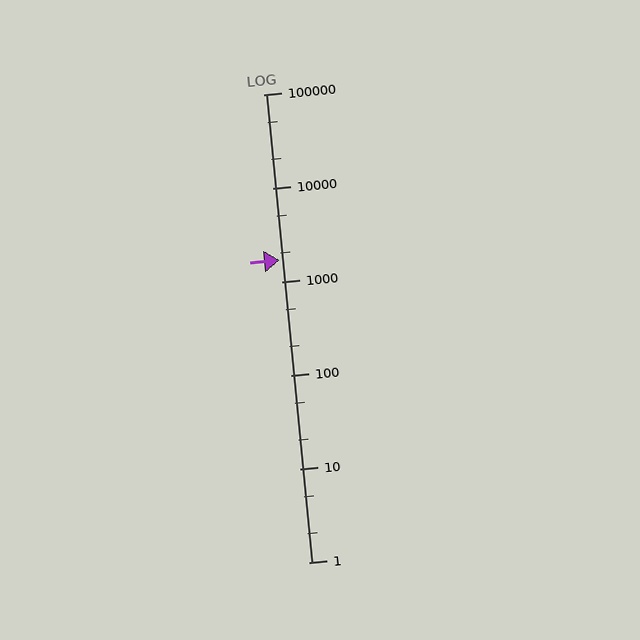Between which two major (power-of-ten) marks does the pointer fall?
The pointer is between 1000 and 10000.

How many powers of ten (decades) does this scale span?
The scale spans 5 decades, from 1 to 100000.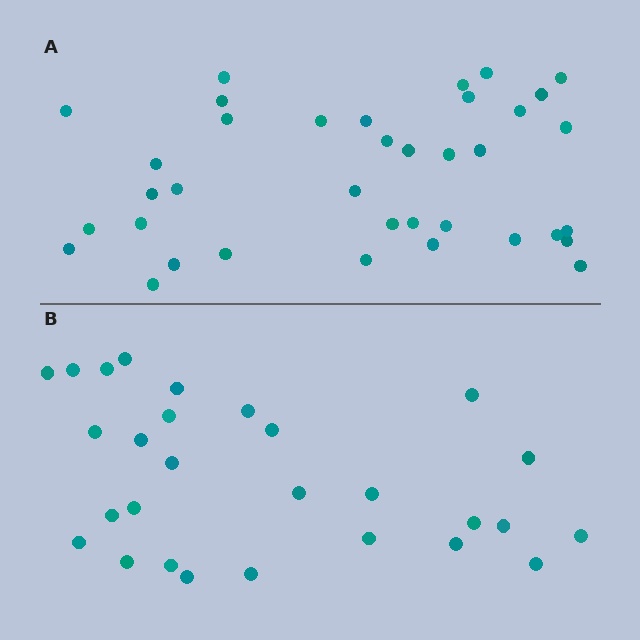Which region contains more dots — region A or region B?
Region A (the top region) has more dots.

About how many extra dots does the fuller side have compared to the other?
Region A has roughly 8 or so more dots than region B.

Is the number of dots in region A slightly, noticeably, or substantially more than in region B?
Region A has noticeably more, but not dramatically so. The ratio is roughly 1.3 to 1.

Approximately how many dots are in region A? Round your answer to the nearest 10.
About 40 dots. (The exact count is 37, which rounds to 40.)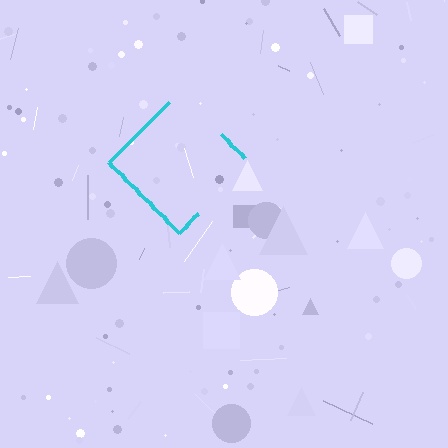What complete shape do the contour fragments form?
The contour fragments form a diamond.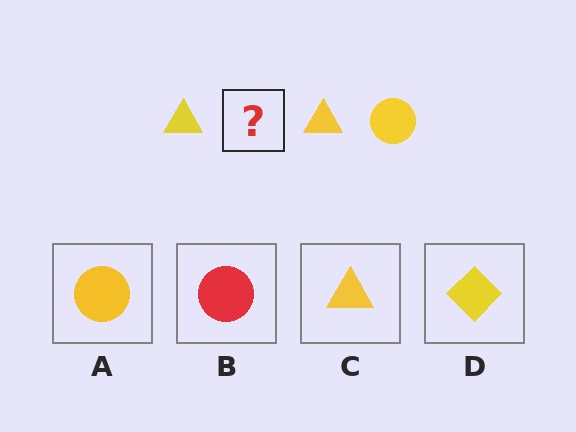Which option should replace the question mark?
Option A.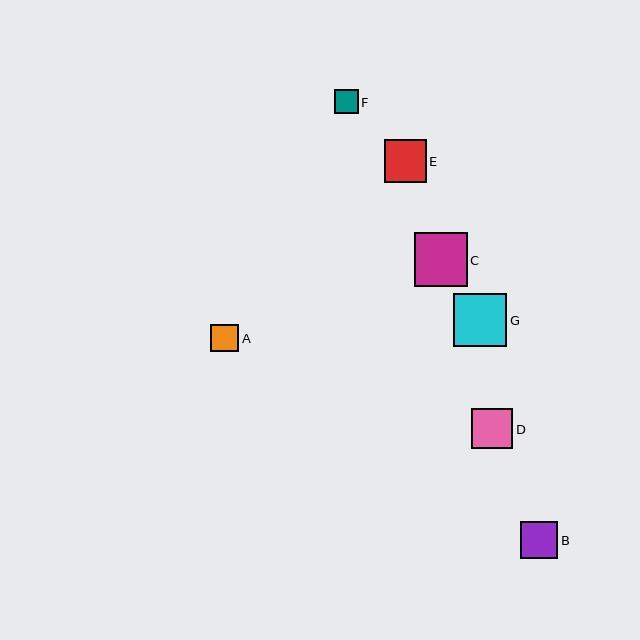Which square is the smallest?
Square F is the smallest with a size of approximately 24 pixels.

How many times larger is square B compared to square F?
Square B is approximately 1.6 times the size of square F.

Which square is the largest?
Square G is the largest with a size of approximately 53 pixels.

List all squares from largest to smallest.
From largest to smallest: G, C, E, D, B, A, F.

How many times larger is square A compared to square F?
Square A is approximately 1.2 times the size of square F.